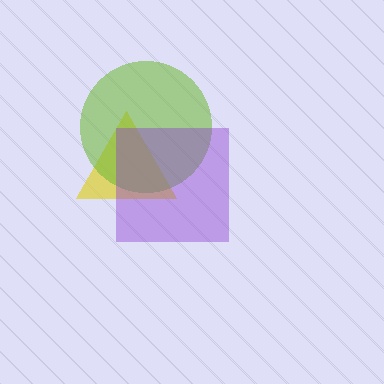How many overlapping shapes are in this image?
There are 3 overlapping shapes in the image.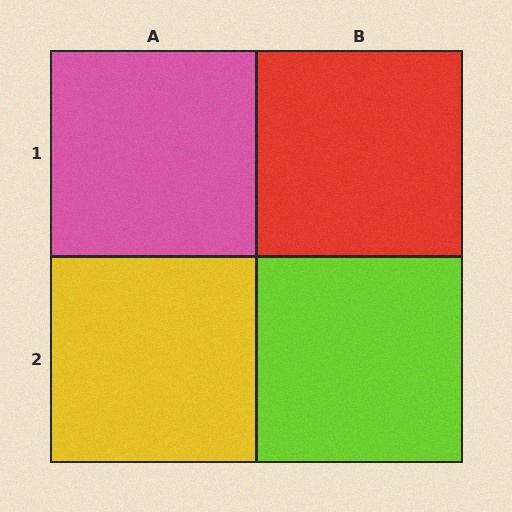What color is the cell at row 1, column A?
Pink.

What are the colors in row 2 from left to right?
Yellow, lime.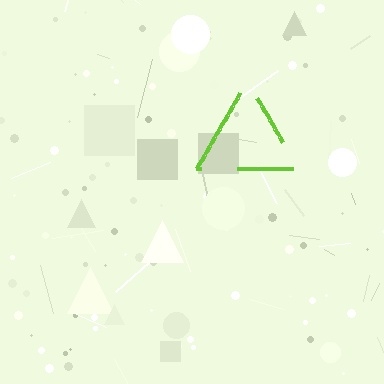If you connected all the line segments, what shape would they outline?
They would outline a triangle.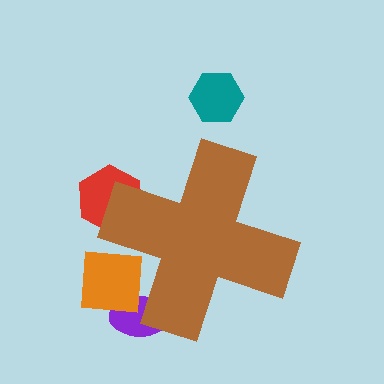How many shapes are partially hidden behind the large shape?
3 shapes are partially hidden.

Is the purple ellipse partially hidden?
Yes, the purple ellipse is partially hidden behind the brown cross.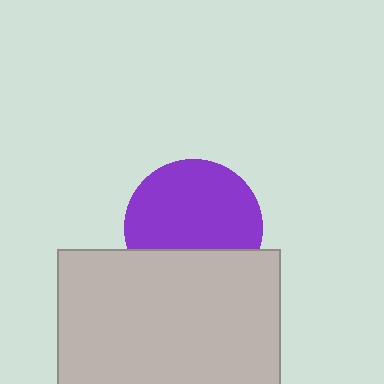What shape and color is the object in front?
The object in front is a light gray rectangle.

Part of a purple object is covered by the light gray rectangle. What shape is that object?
It is a circle.